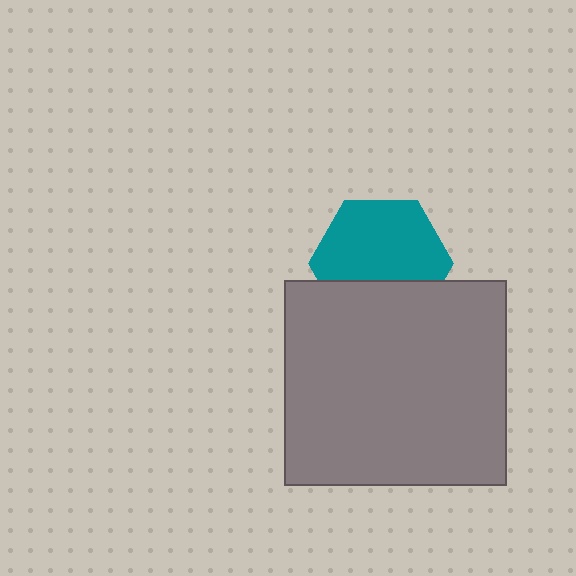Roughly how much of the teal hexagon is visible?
Most of it is visible (roughly 66%).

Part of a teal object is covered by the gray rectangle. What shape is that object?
It is a hexagon.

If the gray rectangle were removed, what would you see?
You would see the complete teal hexagon.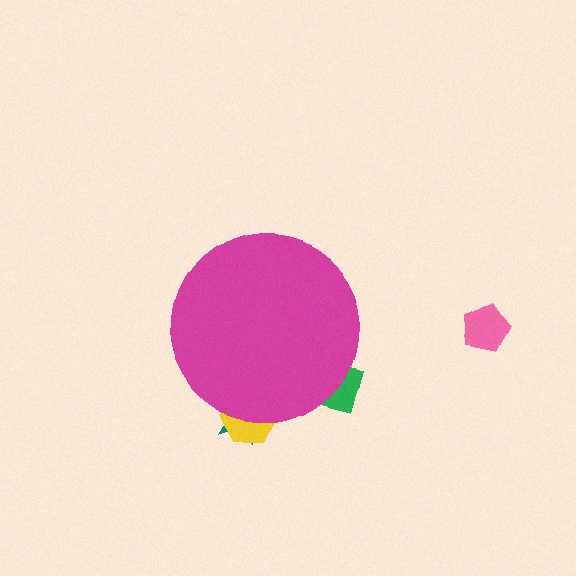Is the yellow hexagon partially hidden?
Yes, the yellow hexagon is partially hidden behind the magenta circle.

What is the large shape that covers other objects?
A magenta circle.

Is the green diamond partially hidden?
Yes, the green diamond is partially hidden behind the magenta circle.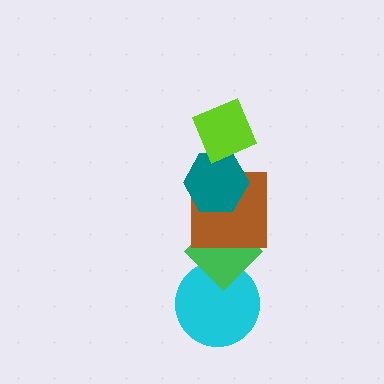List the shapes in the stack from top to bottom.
From top to bottom: the lime diamond, the teal hexagon, the brown square, the green diamond, the cyan circle.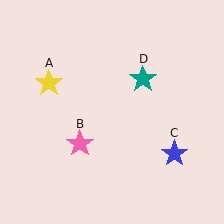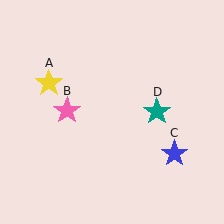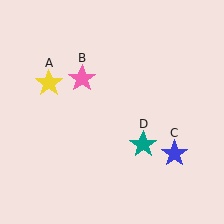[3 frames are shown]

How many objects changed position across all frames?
2 objects changed position: pink star (object B), teal star (object D).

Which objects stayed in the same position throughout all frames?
Yellow star (object A) and blue star (object C) remained stationary.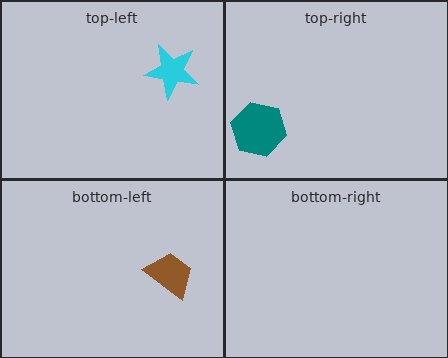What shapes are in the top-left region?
The cyan star.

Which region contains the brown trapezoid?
The bottom-left region.